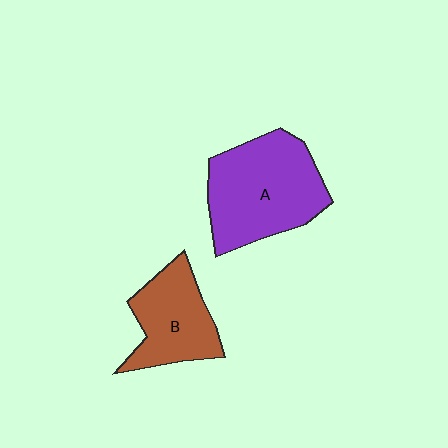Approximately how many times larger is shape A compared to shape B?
Approximately 1.5 times.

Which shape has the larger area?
Shape A (purple).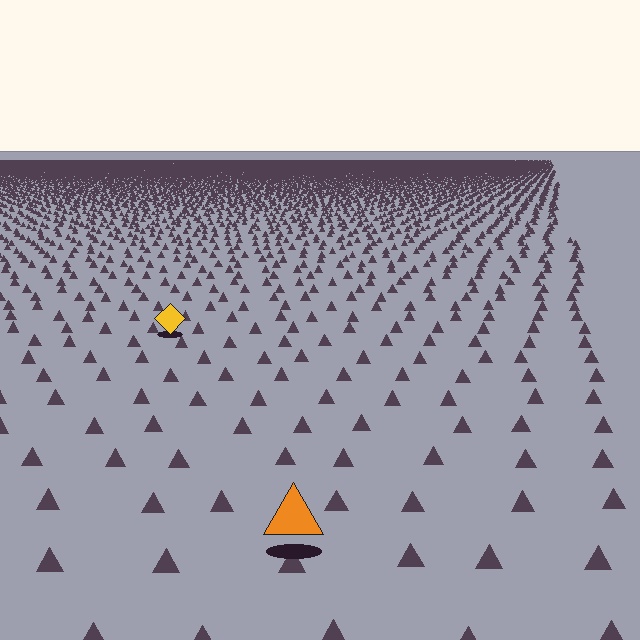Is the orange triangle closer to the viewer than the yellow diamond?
Yes. The orange triangle is closer — you can tell from the texture gradient: the ground texture is coarser near it.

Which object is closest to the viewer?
The orange triangle is closest. The texture marks near it are larger and more spread out.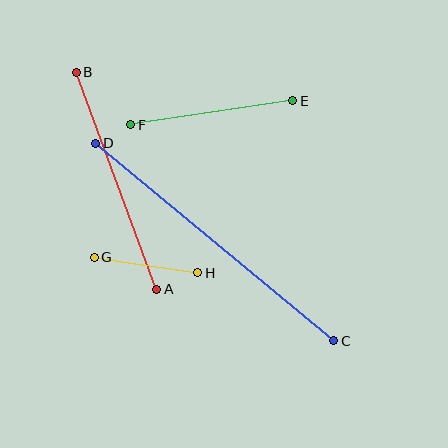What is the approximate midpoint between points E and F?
The midpoint is at approximately (212, 113) pixels.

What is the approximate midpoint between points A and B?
The midpoint is at approximately (116, 181) pixels.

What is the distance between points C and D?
The distance is approximately 309 pixels.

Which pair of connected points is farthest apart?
Points C and D are farthest apart.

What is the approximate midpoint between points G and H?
The midpoint is at approximately (146, 265) pixels.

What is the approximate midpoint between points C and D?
The midpoint is at approximately (215, 242) pixels.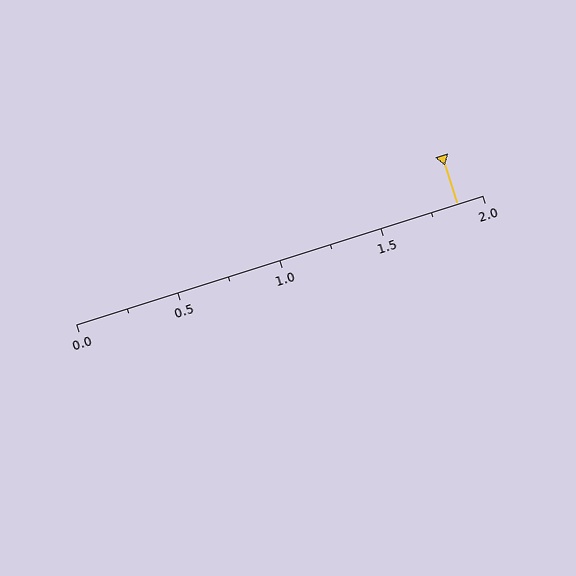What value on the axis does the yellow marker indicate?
The marker indicates approximately 1.88.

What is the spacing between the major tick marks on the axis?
The major ticks are spaced 0.5 apart.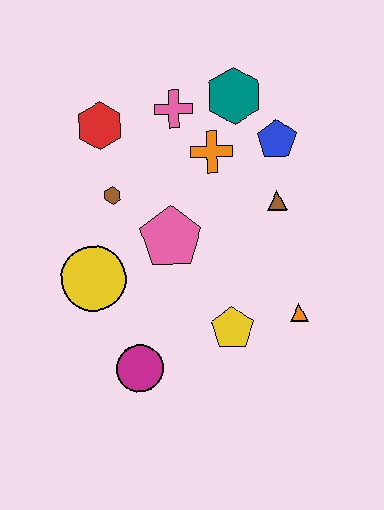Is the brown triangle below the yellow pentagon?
No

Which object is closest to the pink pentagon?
The brown hexagon is closest to the pink pentagon.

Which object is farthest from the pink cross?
The magenta circle is farthest from the pink cross.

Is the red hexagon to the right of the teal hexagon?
No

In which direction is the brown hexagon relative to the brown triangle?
The brown hexagon is to the left of the brown triangle.